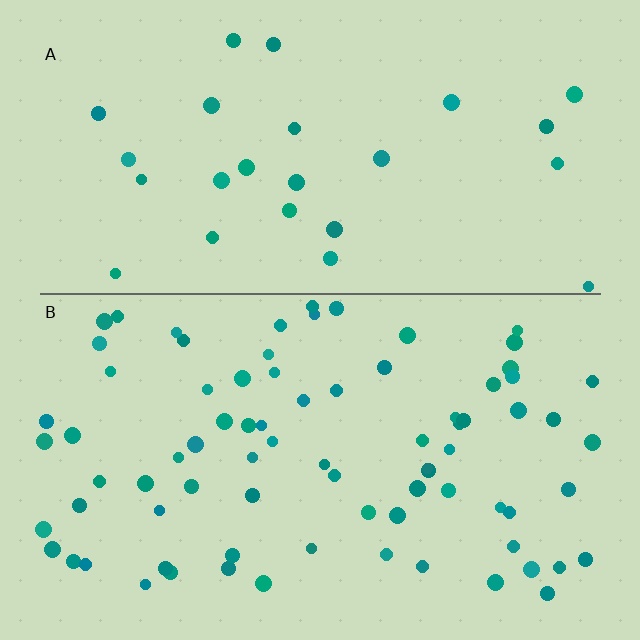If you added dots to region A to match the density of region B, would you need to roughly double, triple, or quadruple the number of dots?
Approximately triple.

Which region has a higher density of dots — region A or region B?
B (the bottom).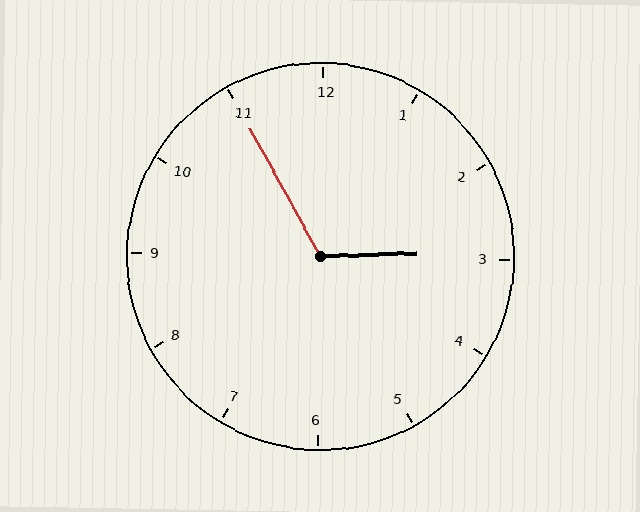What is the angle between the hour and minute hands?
Approximately 118 degrees.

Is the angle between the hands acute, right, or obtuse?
It is obtuse.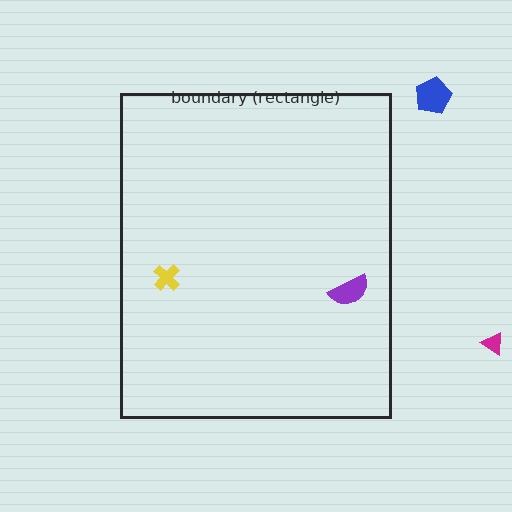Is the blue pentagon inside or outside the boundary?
Outside.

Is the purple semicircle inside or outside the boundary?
Inside.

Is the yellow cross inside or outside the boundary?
Inside.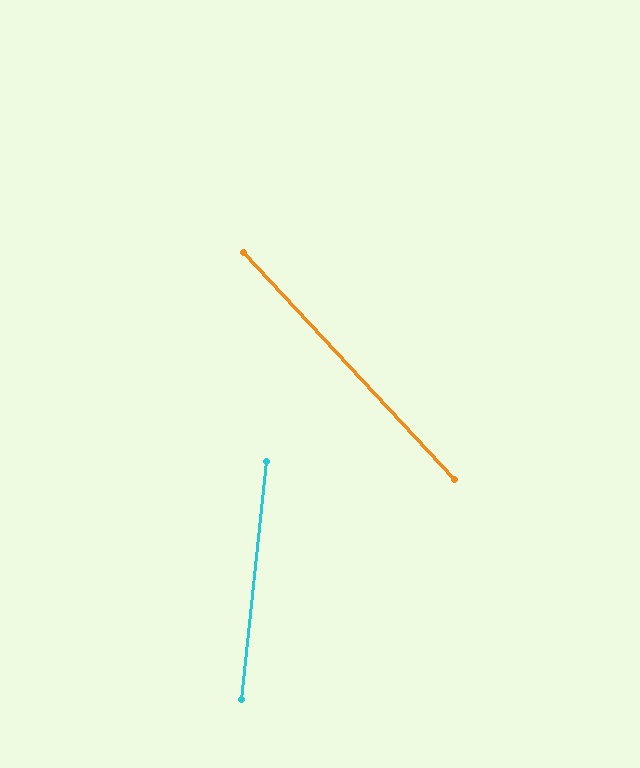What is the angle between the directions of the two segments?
Approximately 49 degrees.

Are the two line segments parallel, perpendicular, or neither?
Neither parallel nor perpendicular — they differ by about 49°.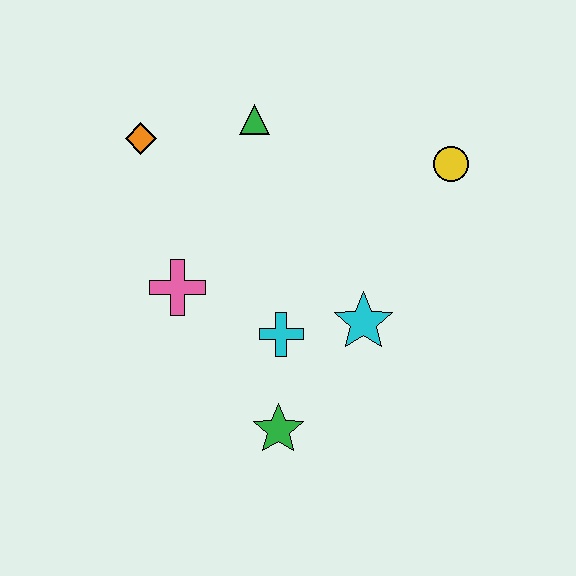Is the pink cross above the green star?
Yes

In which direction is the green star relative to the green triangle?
The green star is below the green triangle.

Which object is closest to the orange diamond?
The green triangle is closest to the orange diamond.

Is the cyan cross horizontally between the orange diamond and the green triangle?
No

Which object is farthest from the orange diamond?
The green star is farthest from the orange diamond.